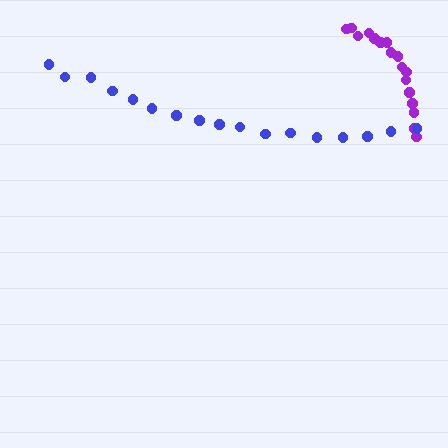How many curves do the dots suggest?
There are 2 distinct paths.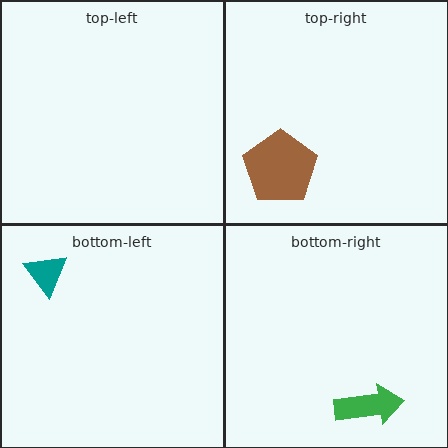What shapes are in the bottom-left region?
The teal triangle.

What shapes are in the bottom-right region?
The green arrow.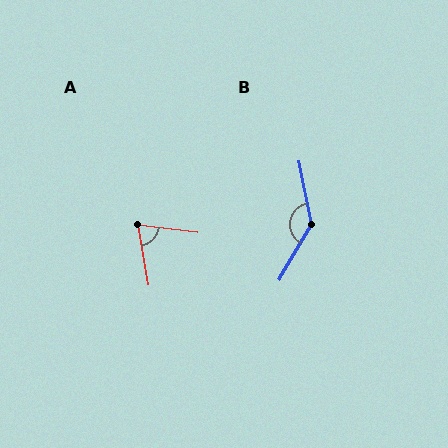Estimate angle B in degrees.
Approximately 138 degrees.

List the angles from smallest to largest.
A (73°), B (138°).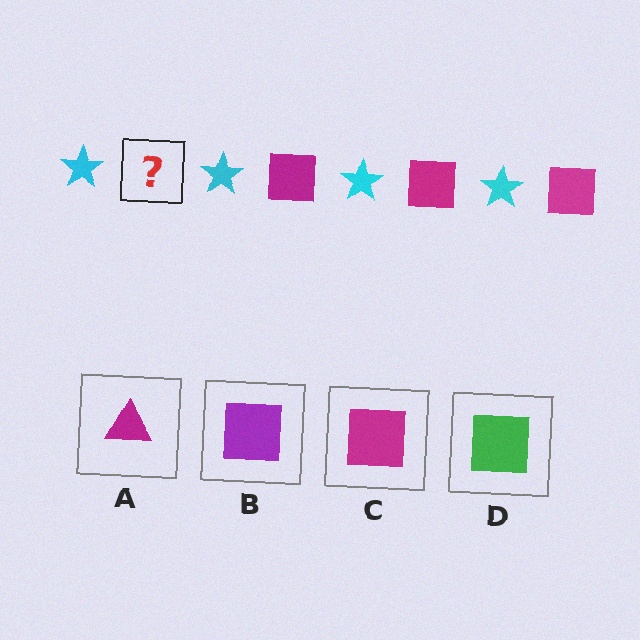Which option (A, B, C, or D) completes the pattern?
C.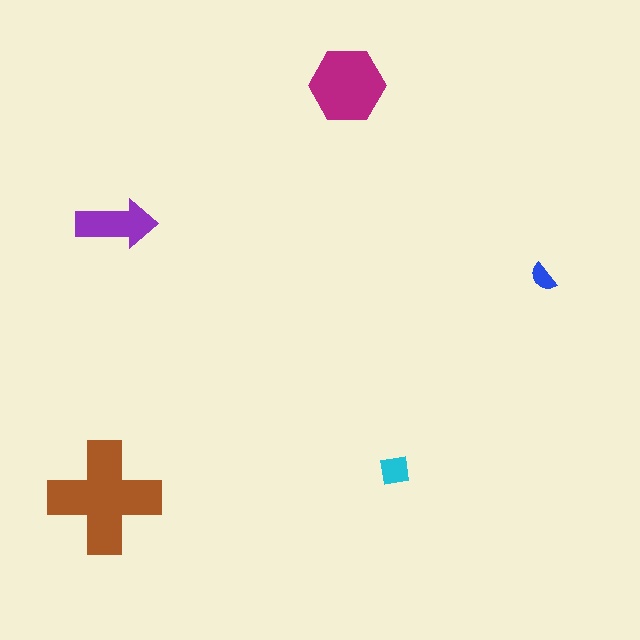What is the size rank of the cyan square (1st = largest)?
4th.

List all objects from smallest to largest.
The blue semicircle, the cyan square, the purple arrow, the magenta hexagon, the brown cross.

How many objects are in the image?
There are 5 objects in the image.